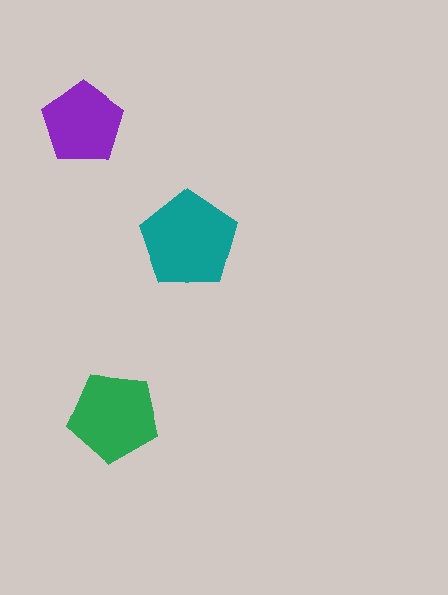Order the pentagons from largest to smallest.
the teal one, the green one, the purple one.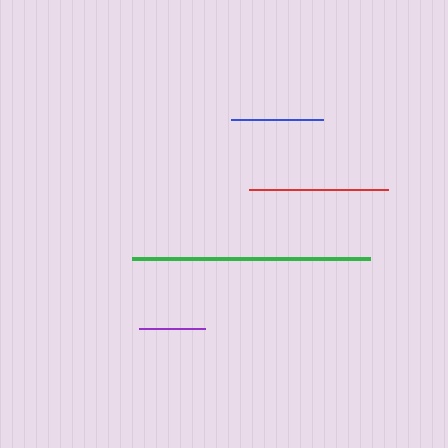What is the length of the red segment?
The red segment is approximately 139 pixels long.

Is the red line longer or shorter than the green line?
The green line is longer than the red line.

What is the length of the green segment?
The green segment is approximately 238 pixels long.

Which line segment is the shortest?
The purple line is the shortest at approximately 66 pixels.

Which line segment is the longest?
The green line is the longest at approximately 238 pixels.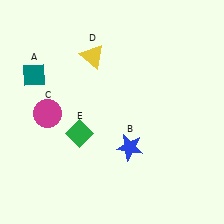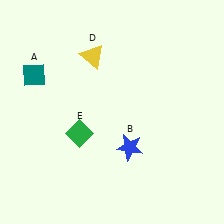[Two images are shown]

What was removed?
The magenta circle (C) was removed in Image 2.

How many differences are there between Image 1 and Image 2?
There is 1 difference between the two images.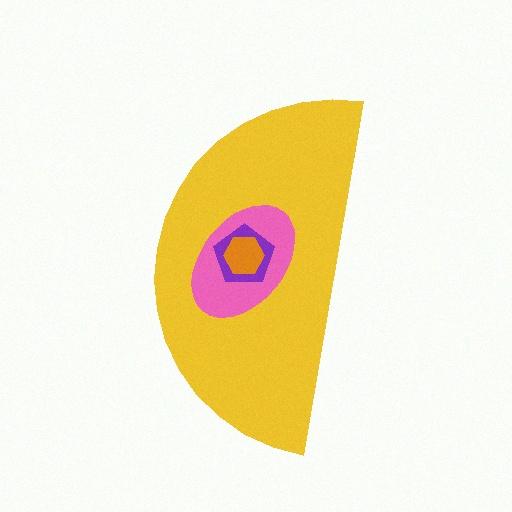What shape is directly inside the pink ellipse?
The purple pentagon.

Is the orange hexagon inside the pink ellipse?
Yes.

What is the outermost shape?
The yellow semicircle.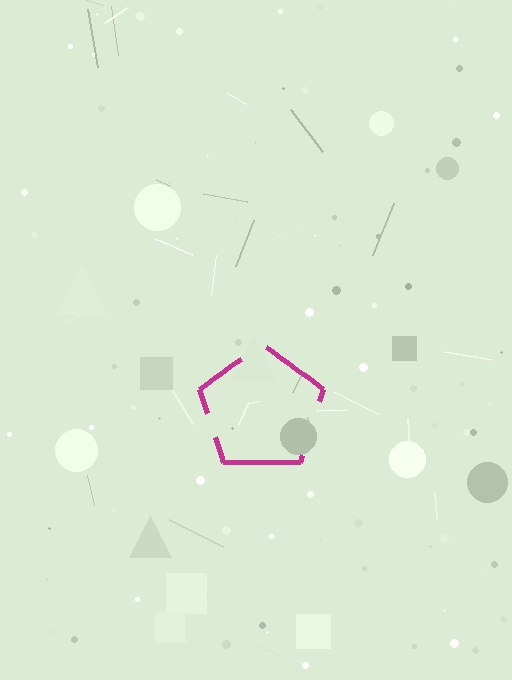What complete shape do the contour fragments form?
The contour fragments form a pentagon.